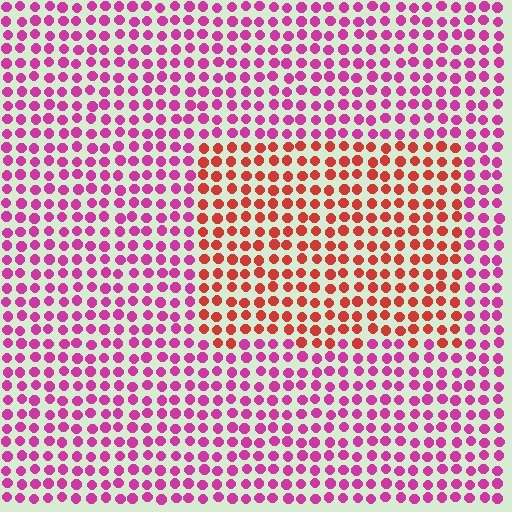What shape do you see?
I see a rectangle.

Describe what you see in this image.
The image is filled with small magenta elements in a uniform arrangement. A rectangle-shaped region is visible where the elements are tinted to a slightly different hue, forming a subtle color boundary.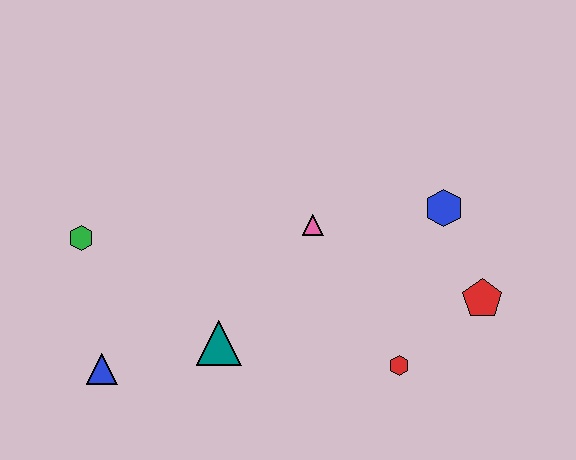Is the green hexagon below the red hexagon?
No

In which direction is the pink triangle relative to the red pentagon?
The pink triangle is to the left of the red pentagon.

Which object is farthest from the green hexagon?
The red pentagon is farthest from the green hexagon.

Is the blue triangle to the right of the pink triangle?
No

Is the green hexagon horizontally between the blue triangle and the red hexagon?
No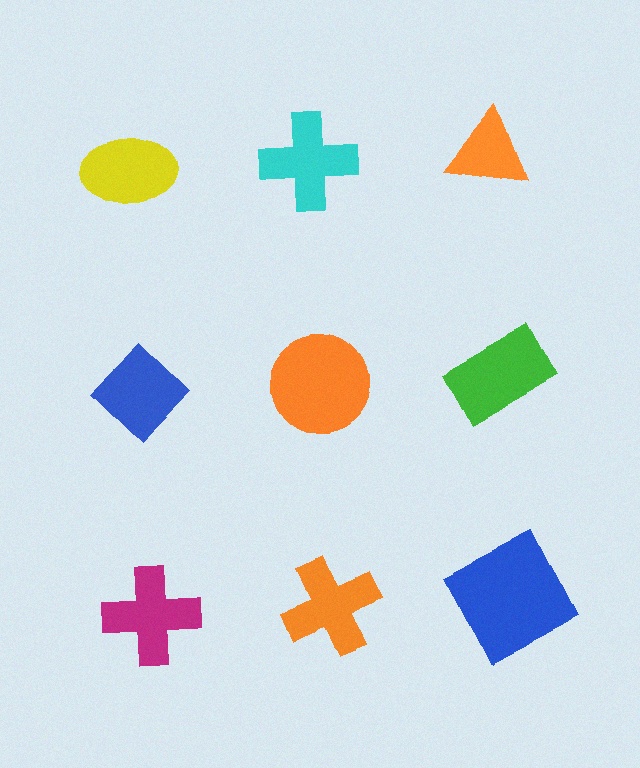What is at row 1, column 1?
A yellow ellipse.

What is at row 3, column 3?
A blue square.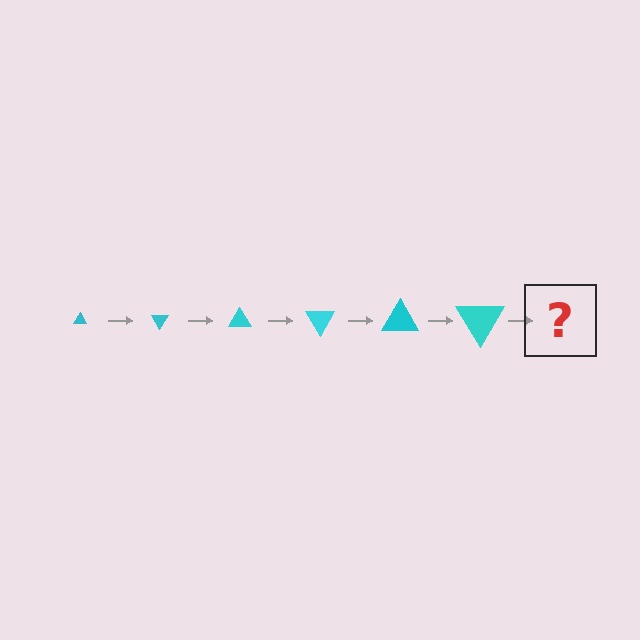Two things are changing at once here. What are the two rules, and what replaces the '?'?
The two rules are that the triangle grows larger each step and it rotates 60 degrees each step. The '?' should be a triangle, larger than the previous one and rotated 360 degrees from the start.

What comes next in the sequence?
The next element should be a triangle, larger than the previous one and rotated 360 degrees from the start.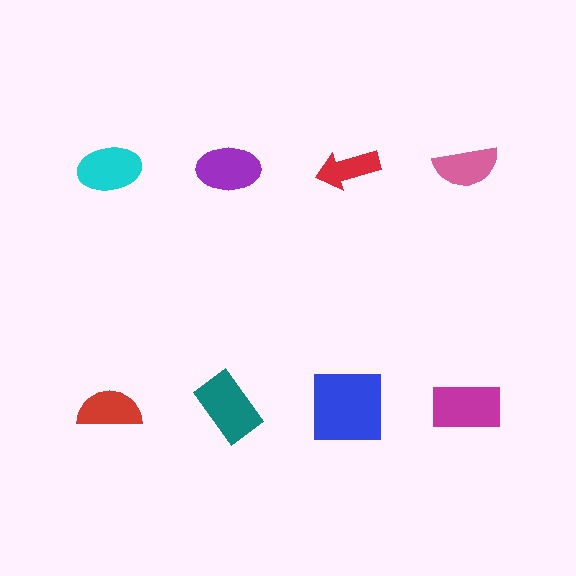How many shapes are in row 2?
4 shapes.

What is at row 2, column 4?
A magenta rectangle.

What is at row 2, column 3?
A blue square.